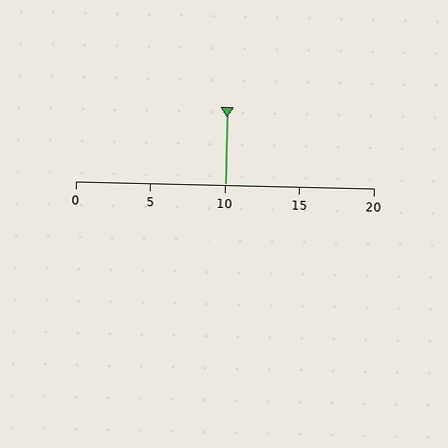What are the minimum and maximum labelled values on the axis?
The axis runs from 0 to 20.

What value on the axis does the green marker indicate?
The marker indicates approximately 10.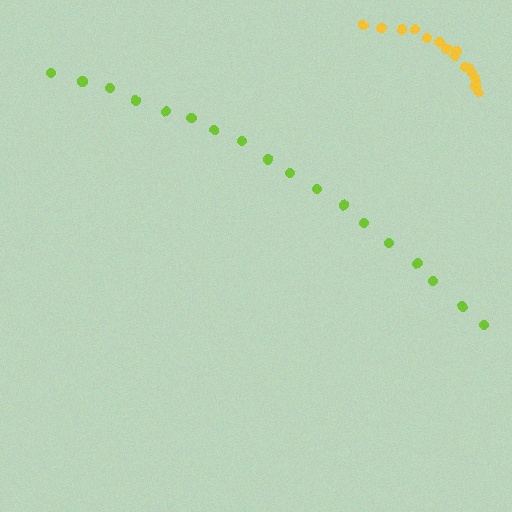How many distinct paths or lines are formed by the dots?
There are 2 distinct paths.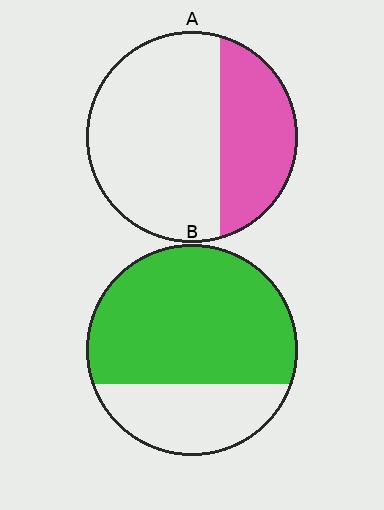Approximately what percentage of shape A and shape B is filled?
A is approximately 35% and B is approximately 70%.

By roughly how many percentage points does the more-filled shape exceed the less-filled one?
By roughly 35 percentage points (B over A).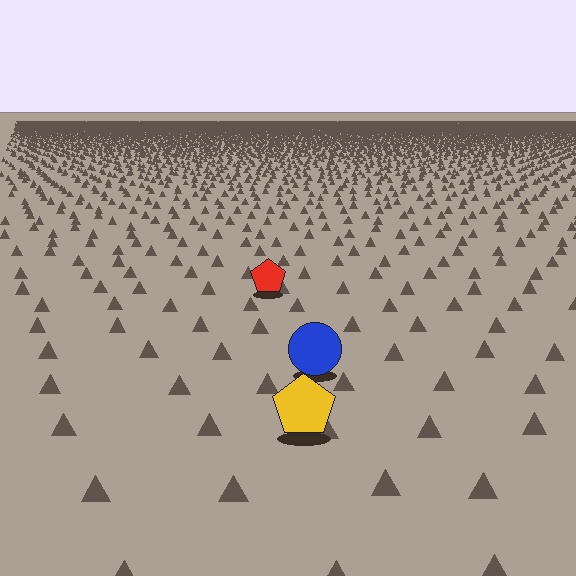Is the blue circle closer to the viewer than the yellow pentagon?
No. The yellow pentagon is closer — you can tell from the texture gradient: the ground texture is coarser near it.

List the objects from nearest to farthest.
From nearest to farthest: the yellow pentagon, the blue circle, the red pentagon.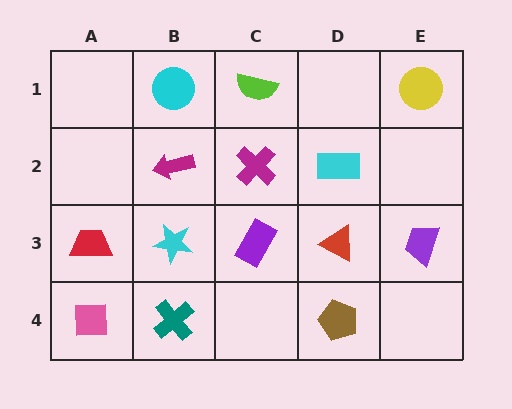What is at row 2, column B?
A magenta arrow.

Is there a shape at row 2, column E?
No, that cell is empty.